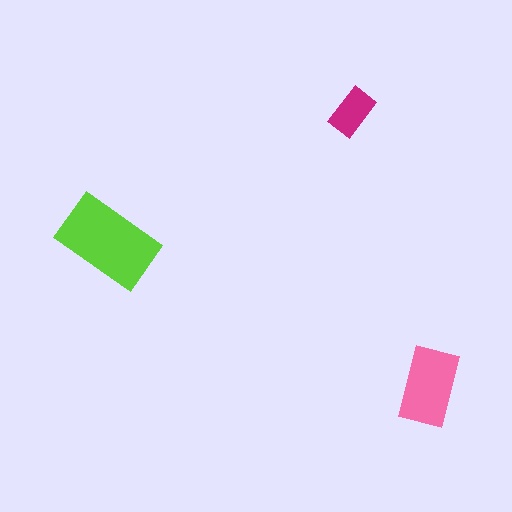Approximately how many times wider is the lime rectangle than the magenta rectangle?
About 2 times wider.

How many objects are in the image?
There are 3 objects in the image.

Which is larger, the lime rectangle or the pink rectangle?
The lime one.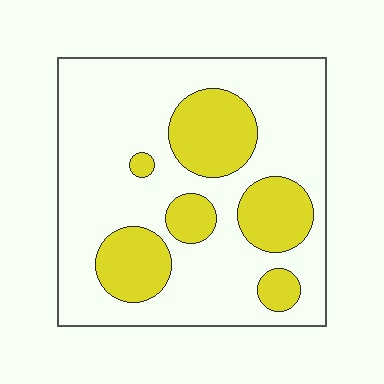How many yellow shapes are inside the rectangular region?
6.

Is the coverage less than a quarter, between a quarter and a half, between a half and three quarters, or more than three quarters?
Between a quarter and a half.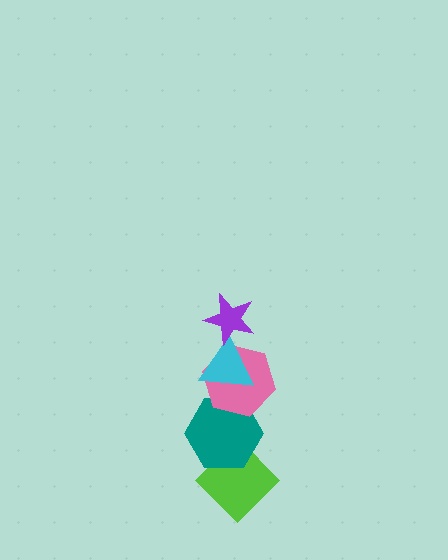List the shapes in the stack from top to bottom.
From top to bottom: the purple star, the cyan triangle, the pink hexagon, the teal hexagon, the lime diamond.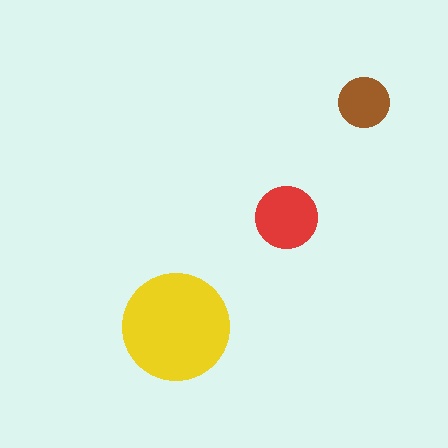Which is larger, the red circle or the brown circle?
The red one.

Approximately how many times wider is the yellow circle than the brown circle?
About 2 times wider.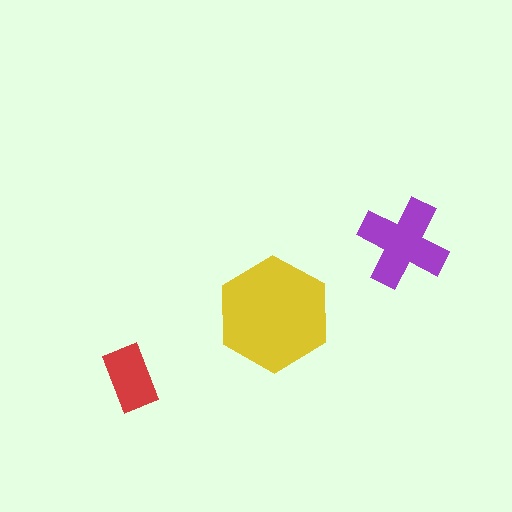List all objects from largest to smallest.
The yellow hexagon, the purple cross, the red rectangle.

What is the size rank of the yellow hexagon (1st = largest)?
1st.